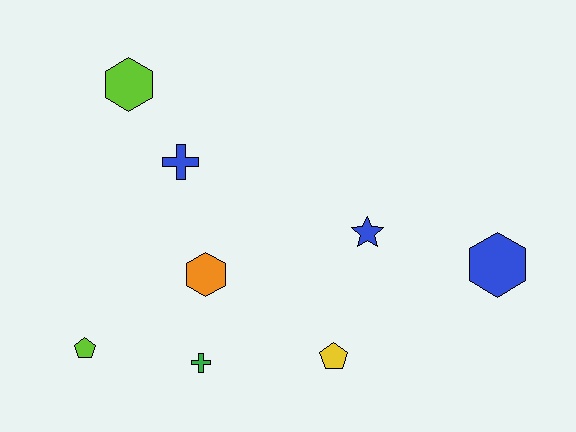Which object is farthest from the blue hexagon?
The lime pentagon is farthest from the blue hexagon.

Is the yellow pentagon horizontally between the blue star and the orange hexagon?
Yes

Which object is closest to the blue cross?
The lime hexagon is closest to the blue cross.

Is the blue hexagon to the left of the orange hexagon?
No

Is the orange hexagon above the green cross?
Yes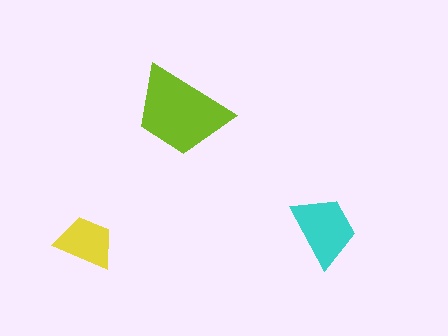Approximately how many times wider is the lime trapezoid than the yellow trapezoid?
About 1.5 times wider.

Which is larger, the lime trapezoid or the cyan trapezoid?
The lime one.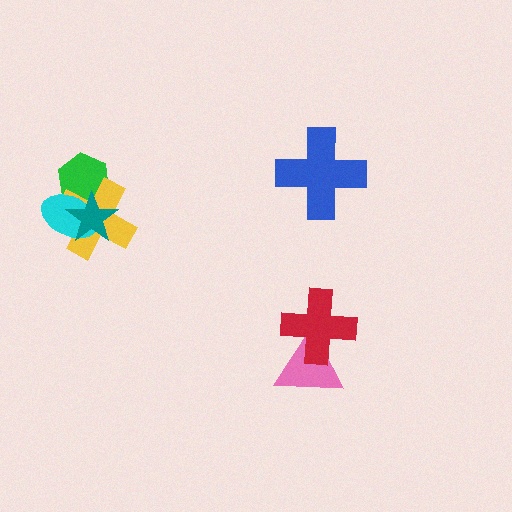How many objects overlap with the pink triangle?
1 object overlaps with the pink triangle.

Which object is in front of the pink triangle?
The red cross is in front of the pink triangle.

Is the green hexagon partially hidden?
Yes, it is partially covered by another shape.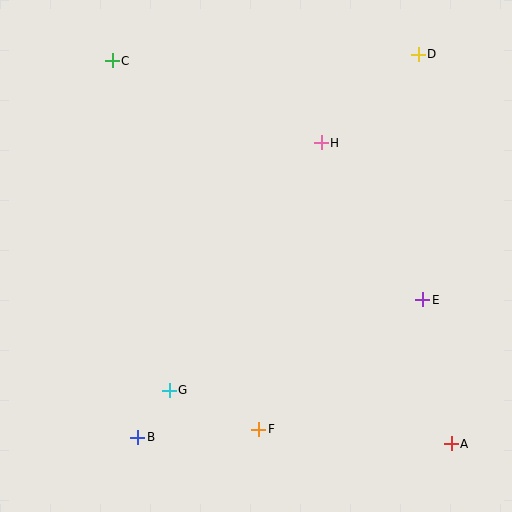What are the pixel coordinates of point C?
Point C is at (112, 61).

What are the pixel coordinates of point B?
Point B is at (138, 437).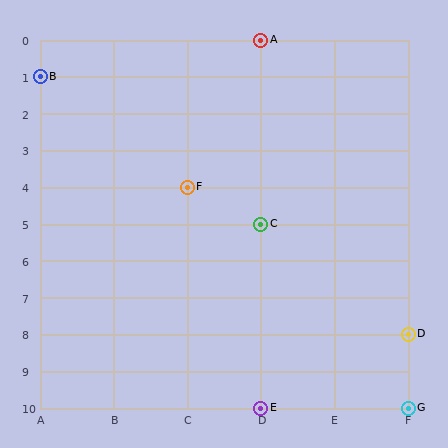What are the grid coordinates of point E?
Point E is at grid coordinates (D, 10).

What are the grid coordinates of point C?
Point C is at grid coordinates (D, 5).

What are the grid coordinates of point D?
Point D is at grid coordinates (F, 8).